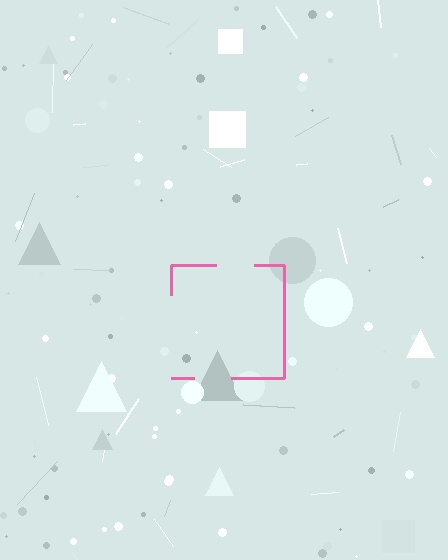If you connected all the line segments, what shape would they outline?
They would outline a square.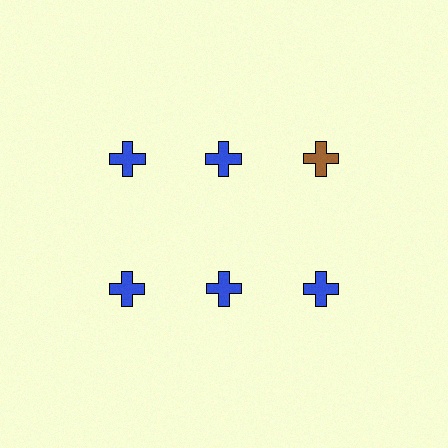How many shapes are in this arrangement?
There are 6 shapes arranged in a grid pattern.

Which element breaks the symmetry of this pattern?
The brown cross in the top row, center column breaks the symmetry. All other shapes are blue crosses.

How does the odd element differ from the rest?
It has a different color: brown instead of blue.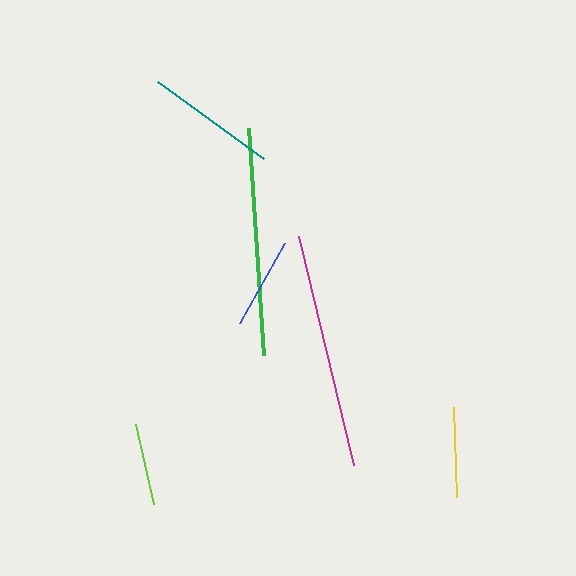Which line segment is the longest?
The magenta line is the longest at approximately 236 pixels.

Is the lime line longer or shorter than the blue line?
The blue line is longer than the lime line.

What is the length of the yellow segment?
The yellow segment is approximately 90 pixels long.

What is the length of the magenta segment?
The magenta segment is approximately 236 pixels long.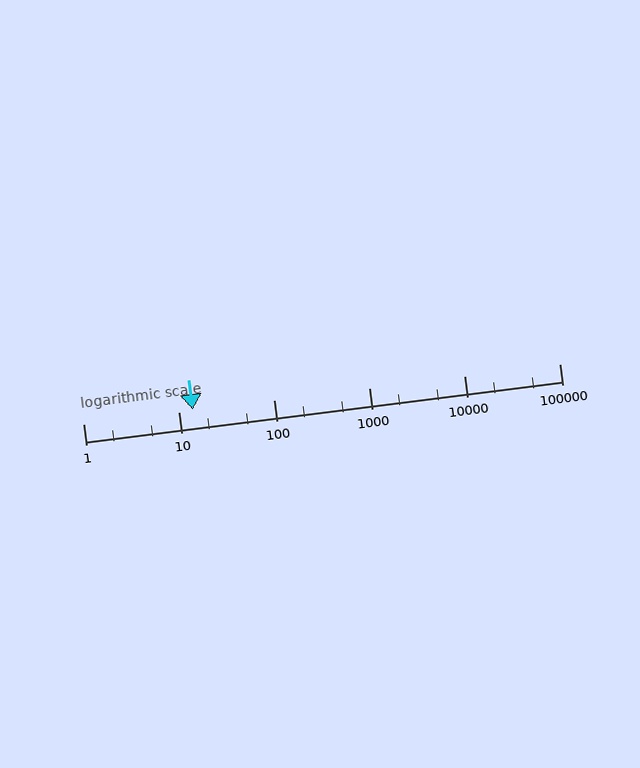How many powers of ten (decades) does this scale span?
The scale spans 5 decades, from 1 to 100000.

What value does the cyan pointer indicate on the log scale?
The pointer indicates approximately 14.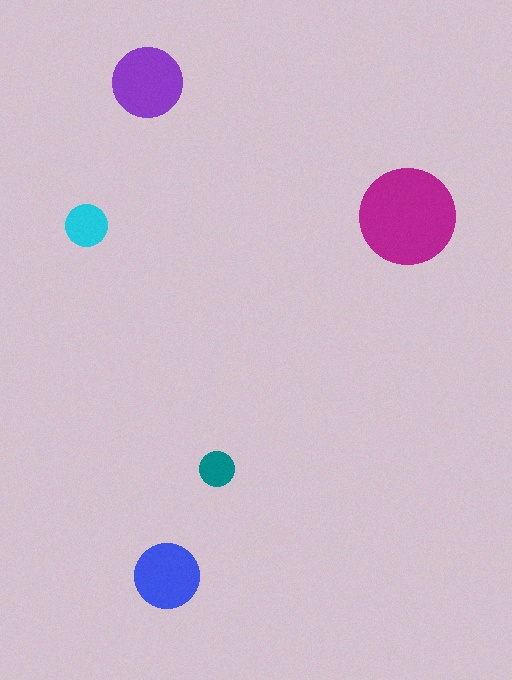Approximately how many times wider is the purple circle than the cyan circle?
About 1.5 times wider.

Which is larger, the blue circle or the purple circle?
The purple one.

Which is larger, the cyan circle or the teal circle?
The cyan one.